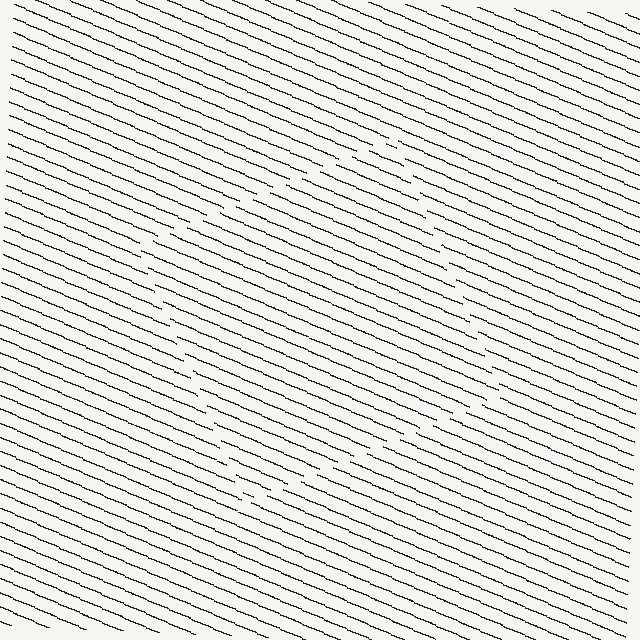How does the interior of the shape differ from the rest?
The interior of the shape contains the same grating, shifted by half a period — the contour is defined by the phase discontinuity where line-ends from the inner and outer gratings abut.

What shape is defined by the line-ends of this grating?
An illusory square. The interior of the shape contains the same grating, shifted by half a period — the contour is defined by the phase discontinuity where line-ends from the inner and outer gratings abut.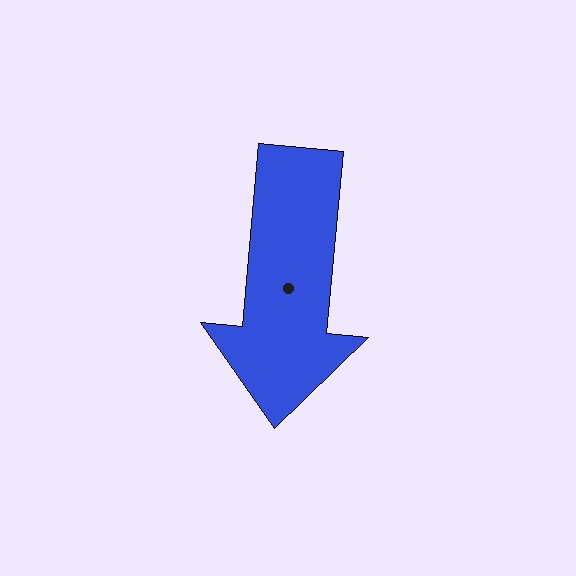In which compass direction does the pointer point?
South.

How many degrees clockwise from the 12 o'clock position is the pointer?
Approximately 185 degrees.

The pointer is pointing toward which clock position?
Roughly 6 o'clock.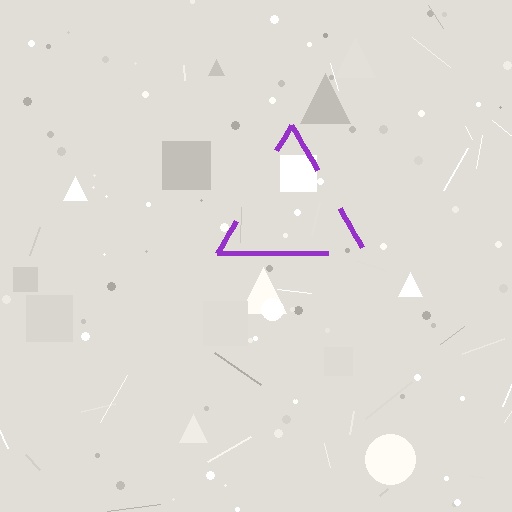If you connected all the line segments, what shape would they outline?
They would outline a triangle.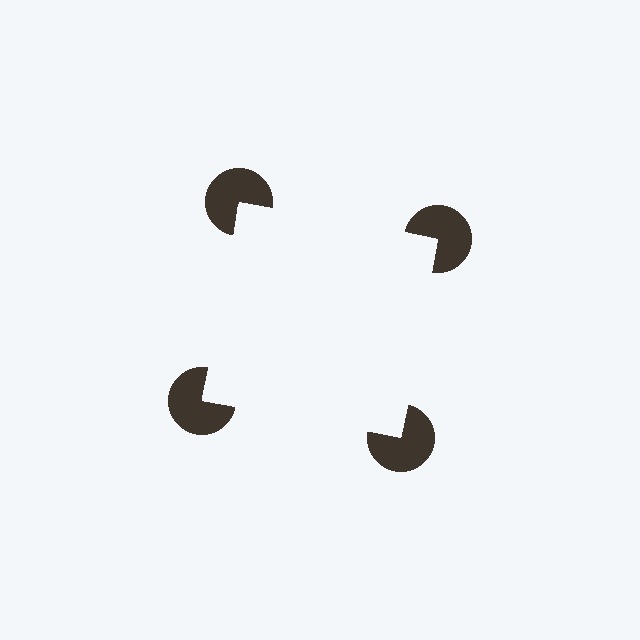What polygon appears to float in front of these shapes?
An illusory square — its edges are inferred from the aligned wedge cuts in the pac-man discs, not physically drawn.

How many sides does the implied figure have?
4 sides.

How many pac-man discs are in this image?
There are 4 — one at each vertex of the illusory square.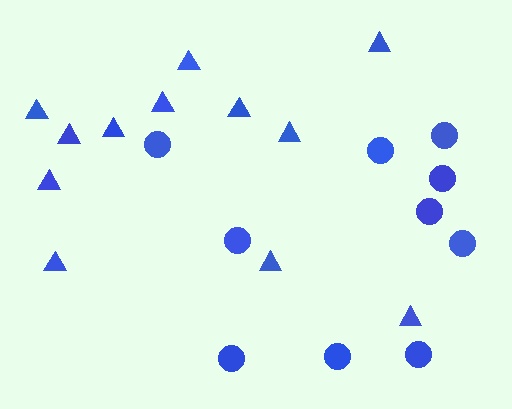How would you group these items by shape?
There are 2 groups: one group of triangles (12) and one group of circles (10).